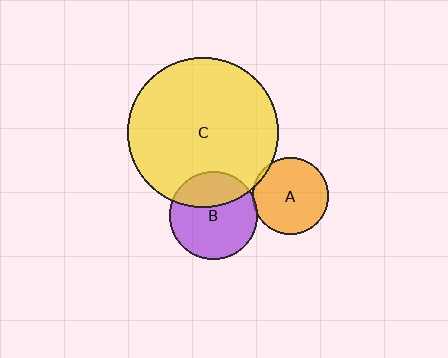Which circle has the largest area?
Circle C (yellow).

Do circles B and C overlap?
Yes.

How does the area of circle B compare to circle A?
Approximately 1.4 times.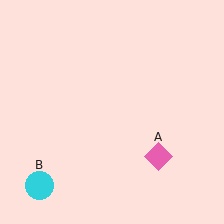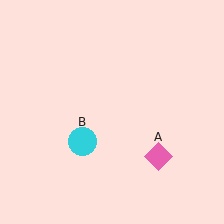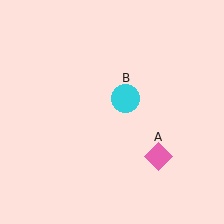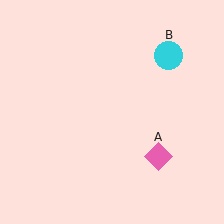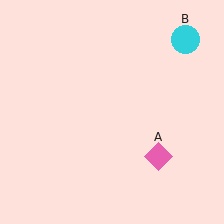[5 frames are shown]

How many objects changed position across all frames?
1 object changed position: cyan circle (object B).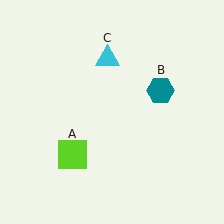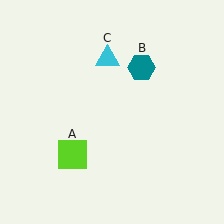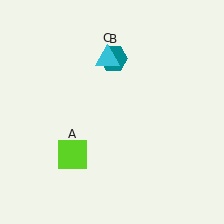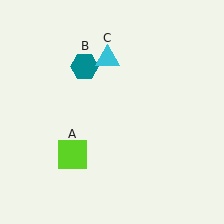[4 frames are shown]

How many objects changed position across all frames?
1 object changed position: teal hexagon (object B).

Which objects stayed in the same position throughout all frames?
Lime square (object A) and cyan triangle (object C) remained stationary.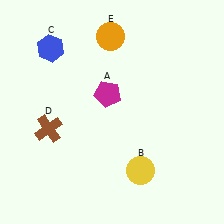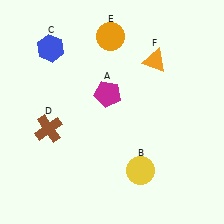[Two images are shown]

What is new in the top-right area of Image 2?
An orange triangle (F) was added in the top-right area of Image 2.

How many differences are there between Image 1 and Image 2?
There is 1 difference between the two images.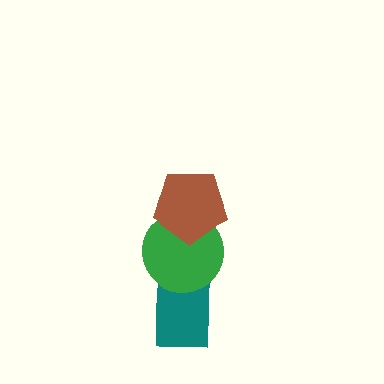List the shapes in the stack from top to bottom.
From top to bottom: the brown pentagon, the green circle, the teal rectangle.